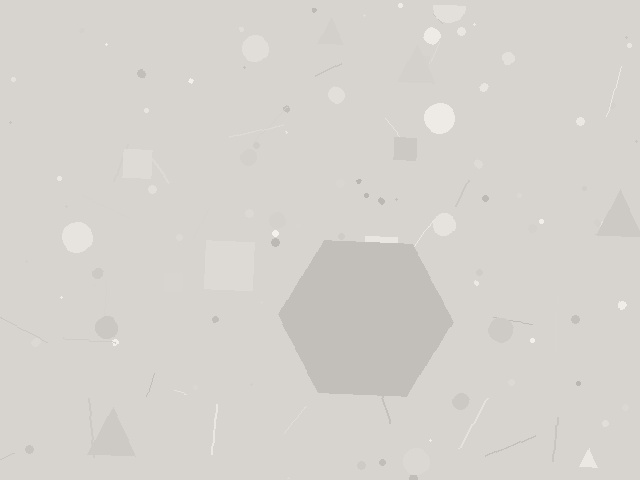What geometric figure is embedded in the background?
A hexagon is embedded in the background.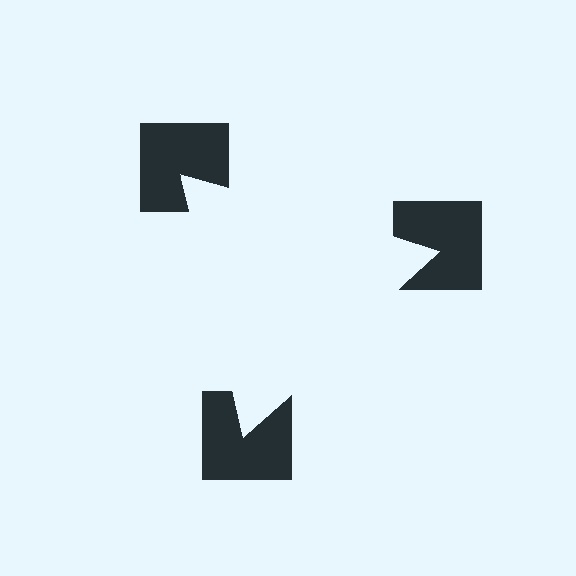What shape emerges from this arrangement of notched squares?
An illusory triangle — its edges are inferred from the aligned wedge cuts in the notched squares, not physically drawn.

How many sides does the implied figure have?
3 sides.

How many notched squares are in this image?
There are 3 — one at each vertex of the illusory triangle.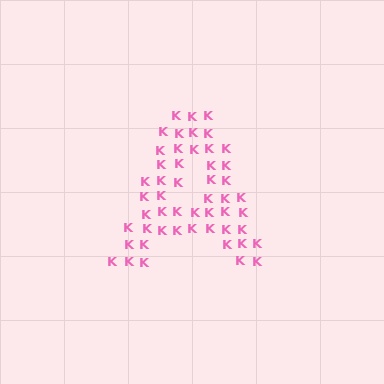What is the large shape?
The large shape is the letter A.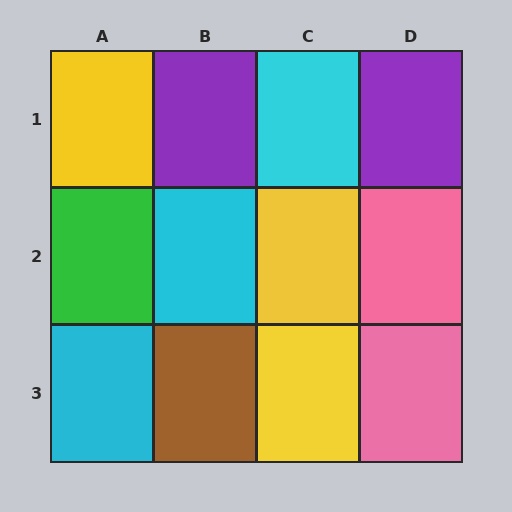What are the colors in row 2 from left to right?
Green, cyan, yellow, pink.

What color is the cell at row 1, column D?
Purple.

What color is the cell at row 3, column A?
Cyan.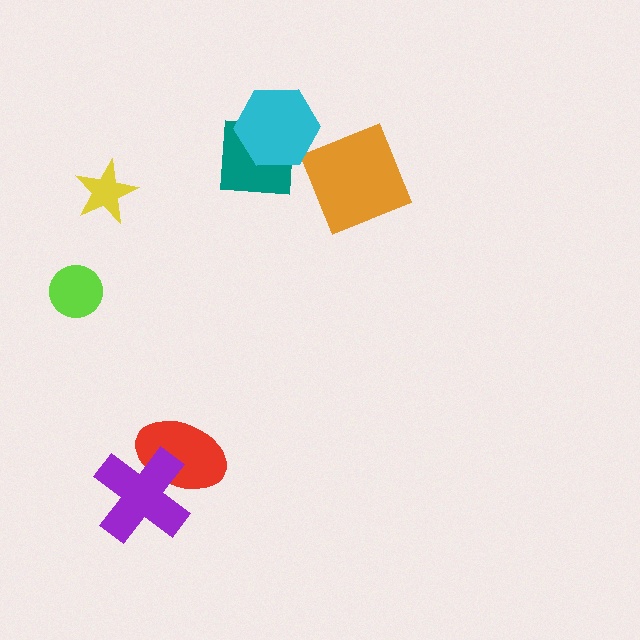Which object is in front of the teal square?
The cyan hexagon is in front of the teal square.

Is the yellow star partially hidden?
No, no other shape covers it.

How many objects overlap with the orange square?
0 objects overlap with the orange square.